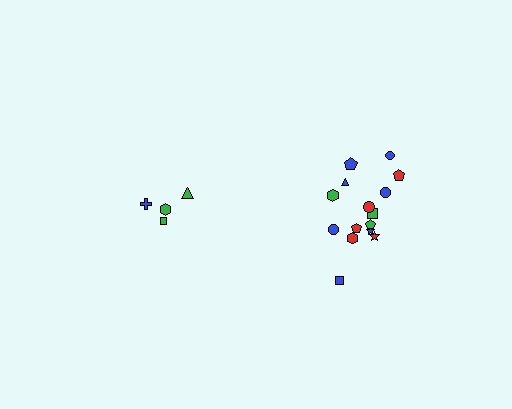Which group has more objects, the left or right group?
The right group.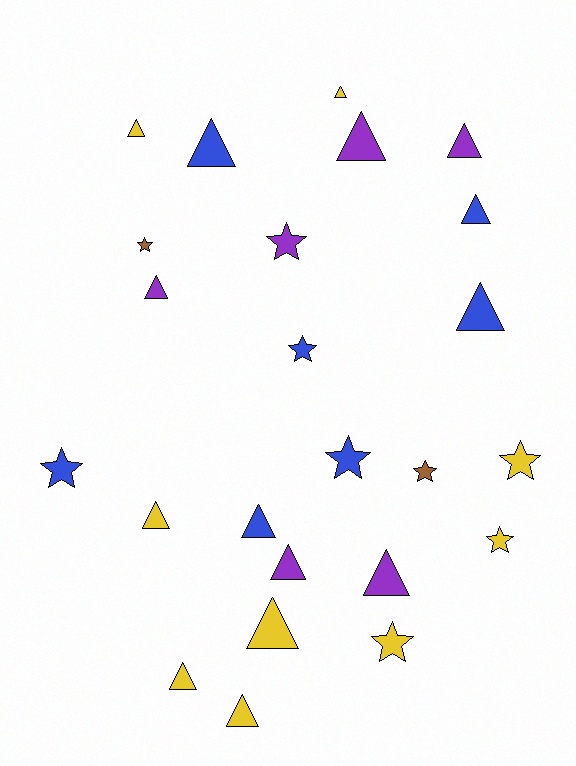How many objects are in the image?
There are 24 objects.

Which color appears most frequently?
Yellow, with 9 objects.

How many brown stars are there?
There are 2 brown stars.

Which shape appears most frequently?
Triangle, with 15 objects.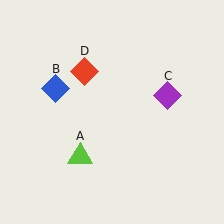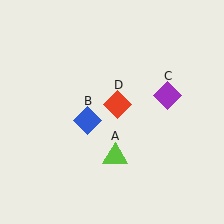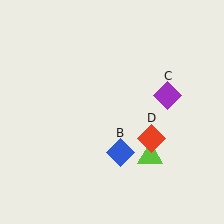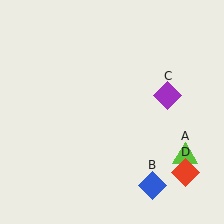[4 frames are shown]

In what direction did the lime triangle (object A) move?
The lime triangle (object A) moved right.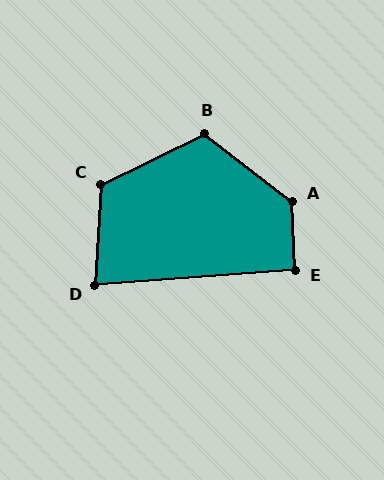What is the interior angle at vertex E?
Approximately 92 degrees (approximately right).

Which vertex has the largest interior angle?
A, at approximately 130 degrees.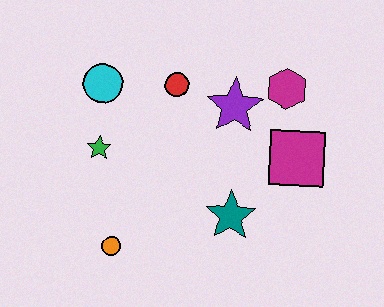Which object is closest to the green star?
The cyan circle is closest to the green star.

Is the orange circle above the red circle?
No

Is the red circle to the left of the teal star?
Yes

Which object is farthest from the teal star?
The cyan circle is farthest from the teal star.